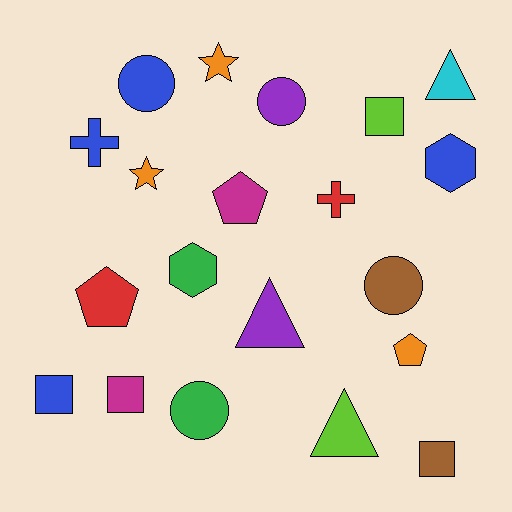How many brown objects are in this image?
There are 2 brown objects.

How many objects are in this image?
There are 20 objects.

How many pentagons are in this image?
There are 3 pentagons.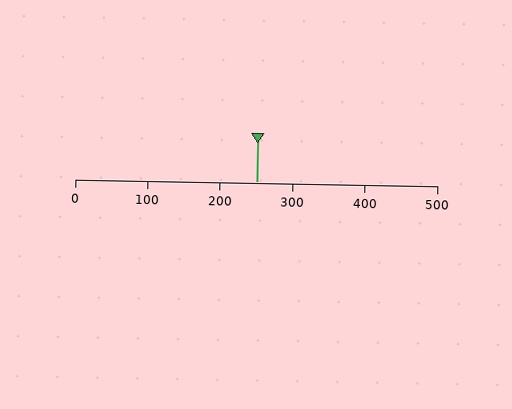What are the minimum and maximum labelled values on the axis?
The axis runs from 0 to 500.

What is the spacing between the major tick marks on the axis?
The major ticks are spaced 100 apart.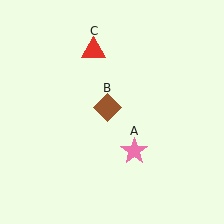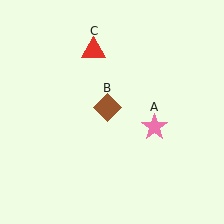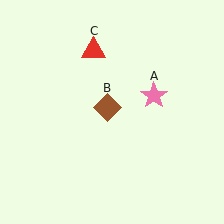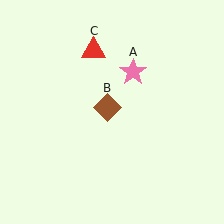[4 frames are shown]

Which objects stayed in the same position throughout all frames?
Brown diamond (object B) and red triangle (object C) remained stationary.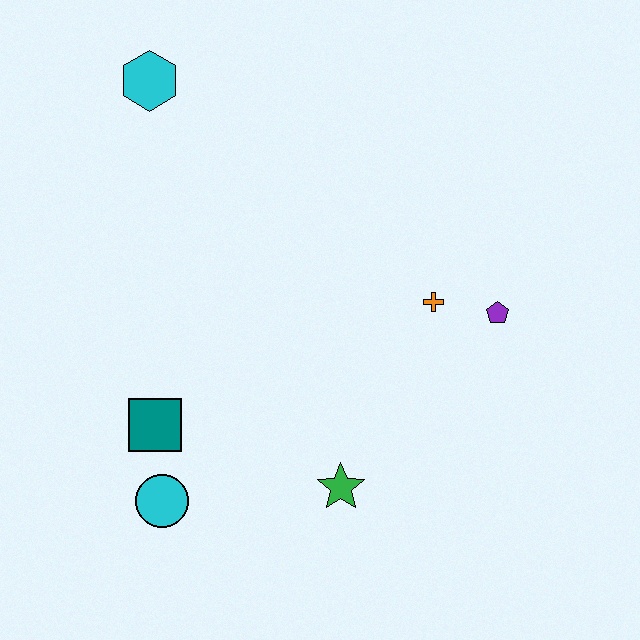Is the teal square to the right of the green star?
No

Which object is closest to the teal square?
The cyan circle is closest to the teal square.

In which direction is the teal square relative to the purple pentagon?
The teal square is to the left of the purple pentagon.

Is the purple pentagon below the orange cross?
Yes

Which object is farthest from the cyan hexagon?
The green star is farthest from the cyan hexagon.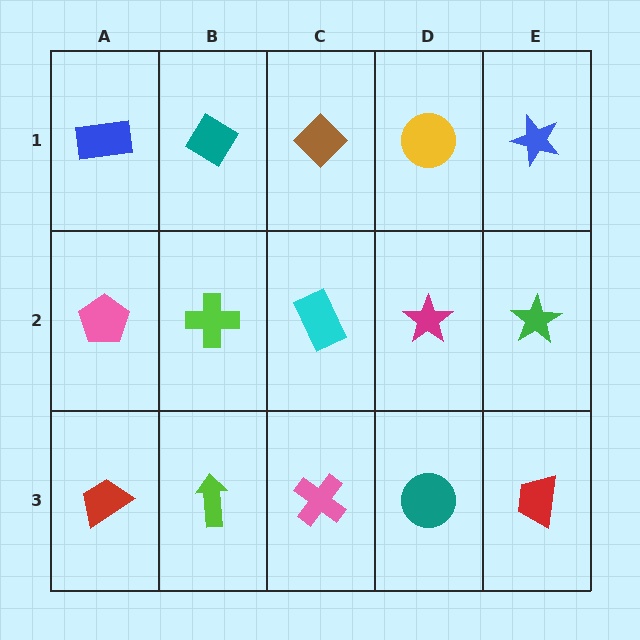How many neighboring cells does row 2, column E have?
3.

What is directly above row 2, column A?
A blue rectangle.